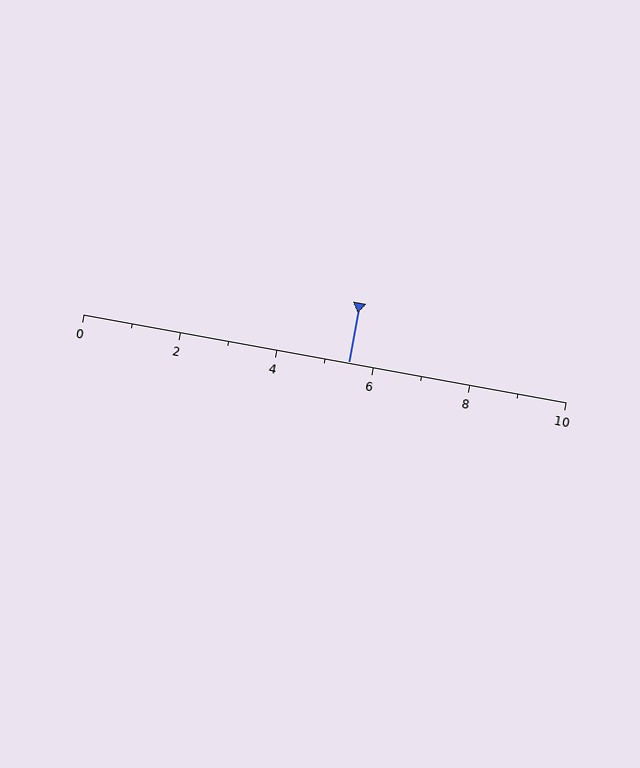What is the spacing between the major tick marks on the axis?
The major ticks are spaced 2 apart.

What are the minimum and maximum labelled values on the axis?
The axis runs from 0 to 10.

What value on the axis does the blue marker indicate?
The marker indicates approximately 5.5.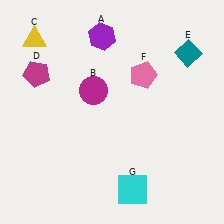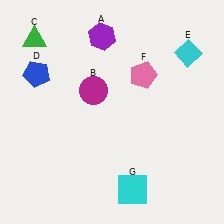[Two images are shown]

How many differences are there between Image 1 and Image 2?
There are 3 differences between the two images.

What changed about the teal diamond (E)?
In Image 1, E is teal. In Image 2, it changed to cyan.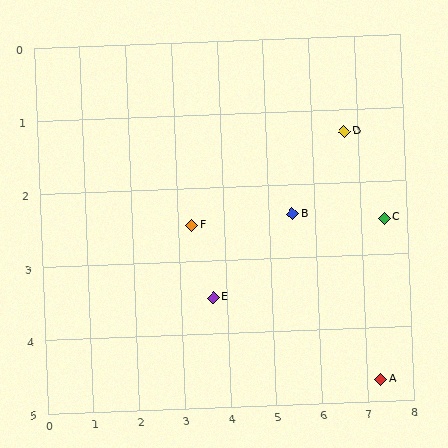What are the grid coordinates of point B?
Point B is at approximately (5.5, 2.4).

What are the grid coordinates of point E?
Point E is at approximately (3.7, 3.5).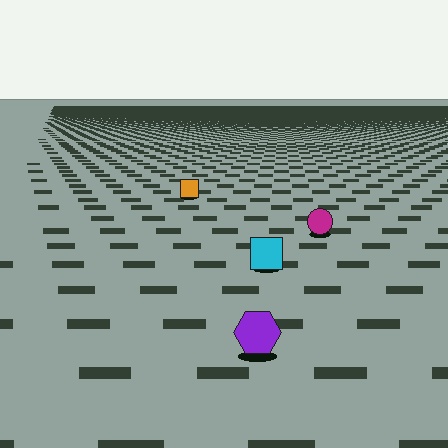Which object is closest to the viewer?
The purple hexagon is closest. The texture marks near it are larger and more spread out.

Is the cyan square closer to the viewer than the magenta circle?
Yes. The cyan square is closer — you can tell from the texture gradient: the ground texture is coarser near it.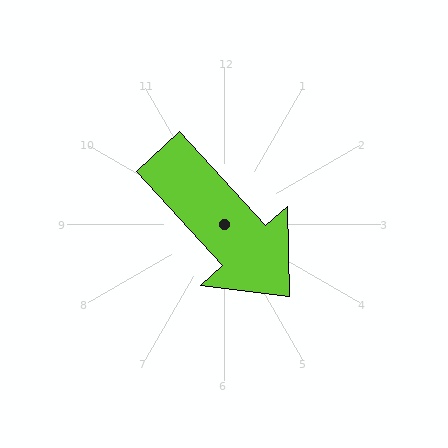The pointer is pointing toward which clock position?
Roughly 5 o'clock.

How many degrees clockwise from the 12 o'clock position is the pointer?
Approximately 138 degrees.